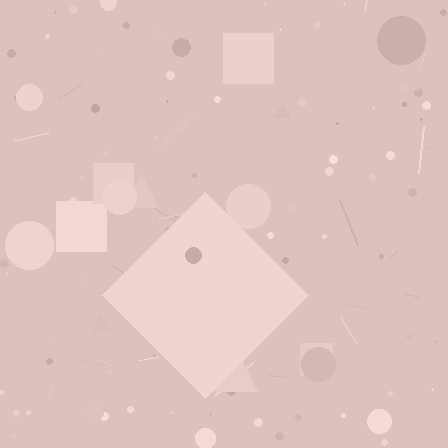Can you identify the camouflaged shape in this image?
The camouflaged shape is a diamond.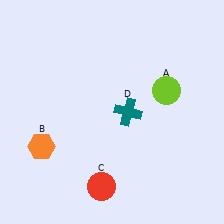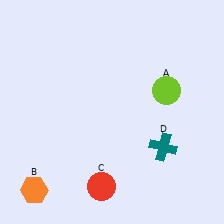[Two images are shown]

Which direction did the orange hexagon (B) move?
The orange hexagon (B) moved down.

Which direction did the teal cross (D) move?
The teal cross (D) moved right.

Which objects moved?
The objects that moved are: the orange hexagon (B), the teal cross (D).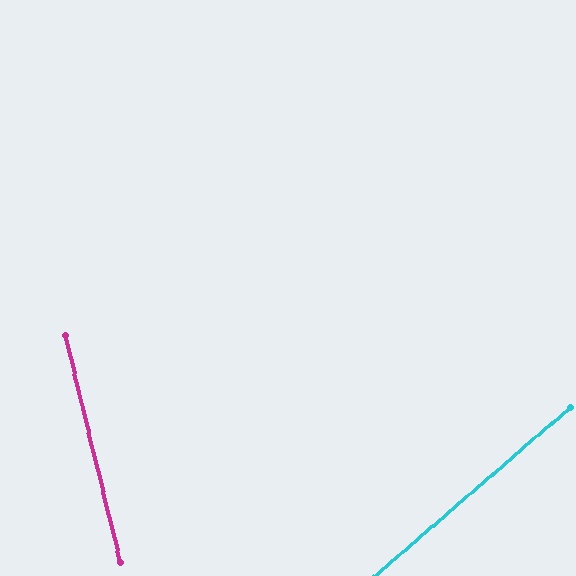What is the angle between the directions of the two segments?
Approximately 63 degrees.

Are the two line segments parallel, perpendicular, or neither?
Neither parallel nor perpendicular — they differ by about 63°.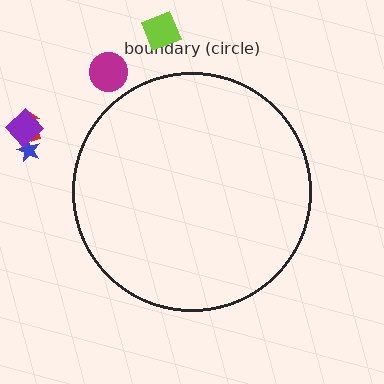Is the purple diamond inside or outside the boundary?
Outside.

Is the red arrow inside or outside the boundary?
Outside.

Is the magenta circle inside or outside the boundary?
Outside.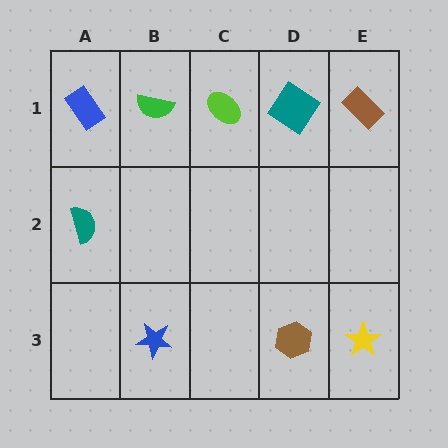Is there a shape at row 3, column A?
No, that cell is empty.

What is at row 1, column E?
A brown rectangle.